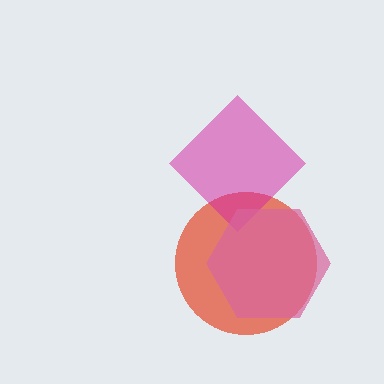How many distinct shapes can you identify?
There are 3 distinct shapes: a red circle, a magenta diamond, a pink hexagon.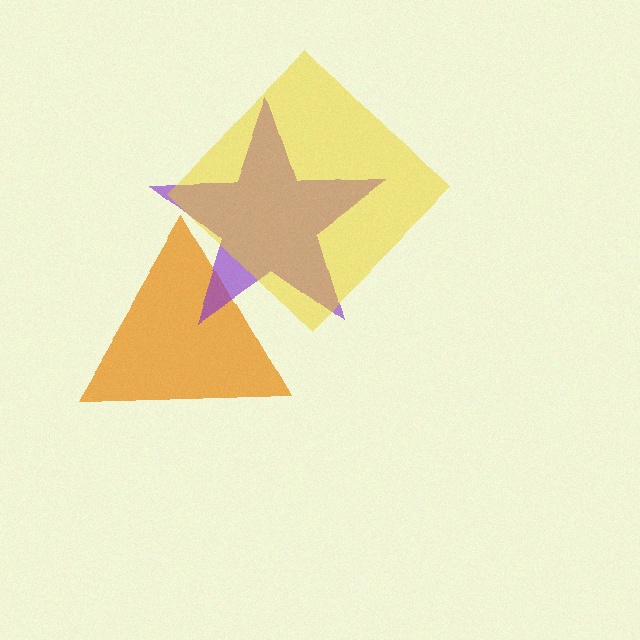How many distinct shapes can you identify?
There are 3 distinct shapes: an orange triangle, a purple star, a yellow diamond.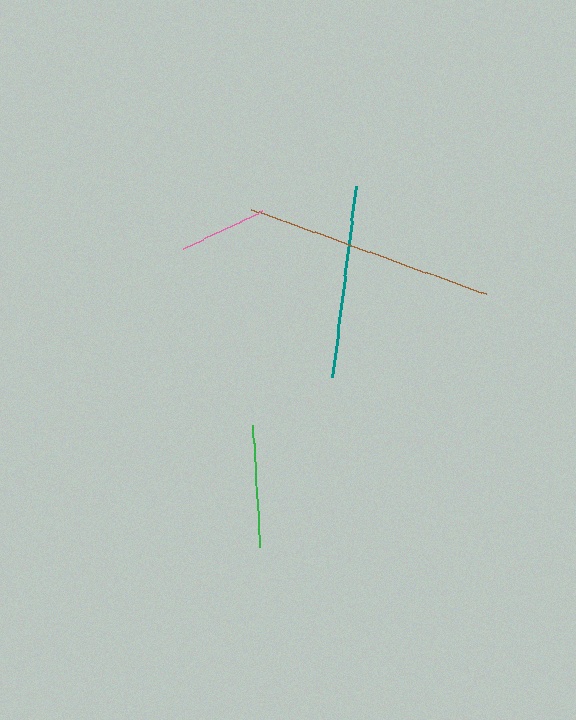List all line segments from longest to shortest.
From longest to shortest: brown, teal, green, pink.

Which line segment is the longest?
The brown line is the longest at approximately 249 pixels.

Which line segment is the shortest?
The pink line is the shortest at approximately 88 pixels.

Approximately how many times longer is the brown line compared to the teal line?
The brown line is approximately 1.3 times the length of the teal line.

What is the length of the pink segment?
The pink segment is approximately 88 pixels long.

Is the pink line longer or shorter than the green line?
The green line is longer than the pink line.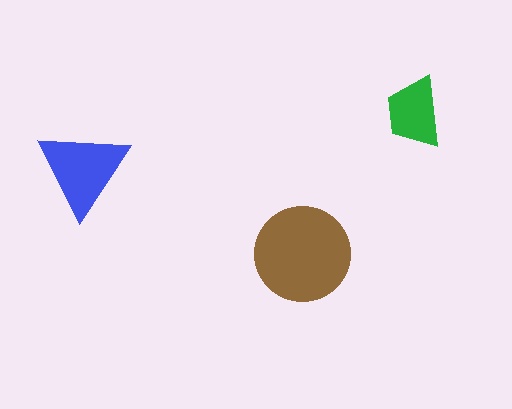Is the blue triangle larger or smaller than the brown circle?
Smaller.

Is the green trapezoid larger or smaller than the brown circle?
Smaller.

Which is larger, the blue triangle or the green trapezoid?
The blue triangle.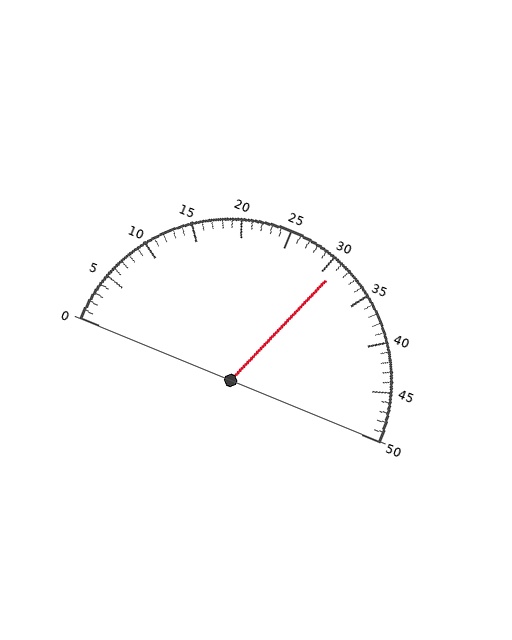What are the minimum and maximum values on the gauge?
The gauge ranges from 0 to 50.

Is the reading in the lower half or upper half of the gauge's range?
The reading is in the upper half of the range (0 to 50).